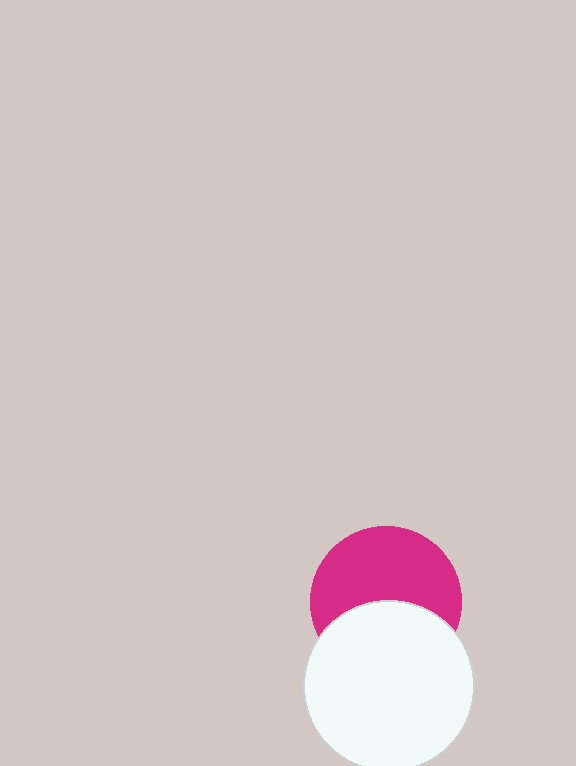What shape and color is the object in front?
The object in front is a white circle.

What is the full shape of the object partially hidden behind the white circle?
The partially hidden object is a magenta circle.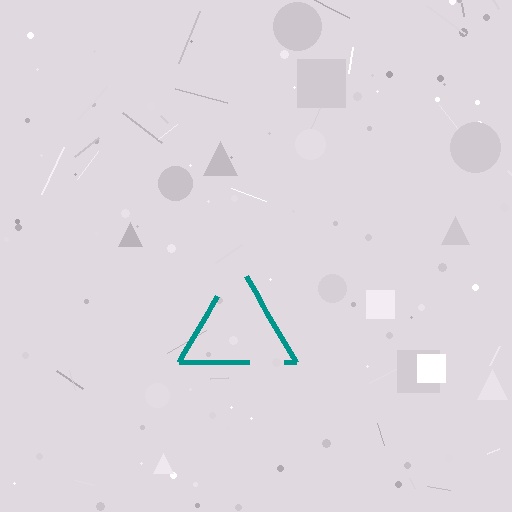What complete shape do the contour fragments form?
The contour fragments form a triangle.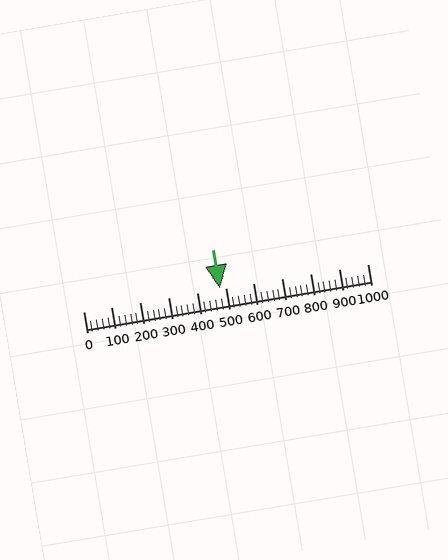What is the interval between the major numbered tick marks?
The major tick marks are spaced 100 units apart.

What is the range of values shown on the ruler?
The ruler shows values from 0 to 1000.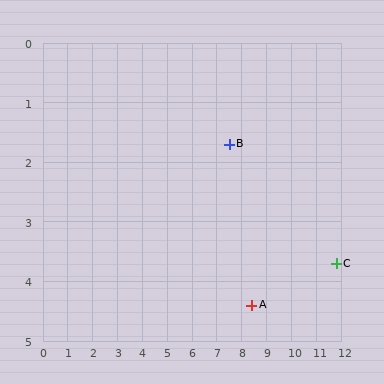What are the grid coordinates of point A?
Point A is at approximately (8.4, 4.4).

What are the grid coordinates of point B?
Point B is at approximately (7.5, 1.7).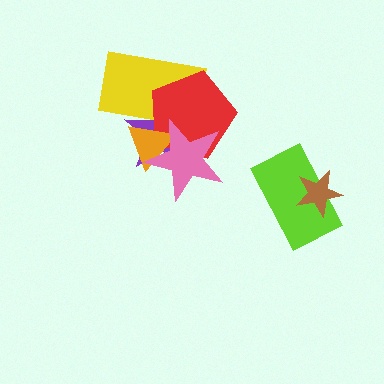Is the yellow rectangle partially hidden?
Yes, it is partially covered by another shape.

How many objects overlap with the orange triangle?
4 objects overlap with the orange triangle.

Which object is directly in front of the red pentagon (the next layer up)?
The orange triangle is directly in front of the red pentagon.